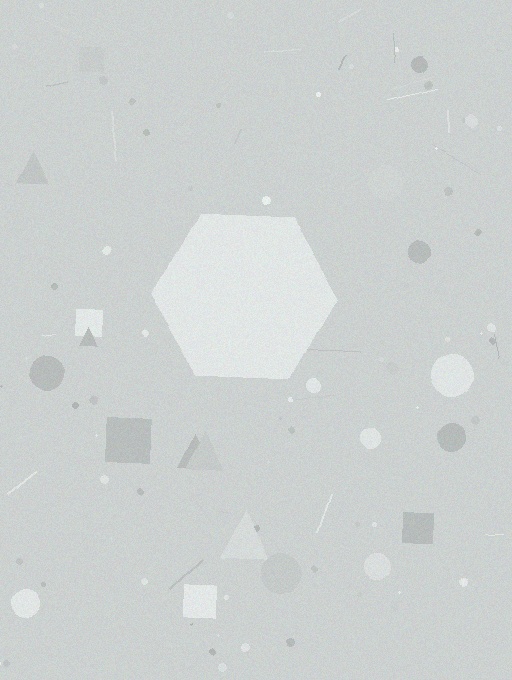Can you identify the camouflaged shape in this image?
The camouflaged shape is a hexagon.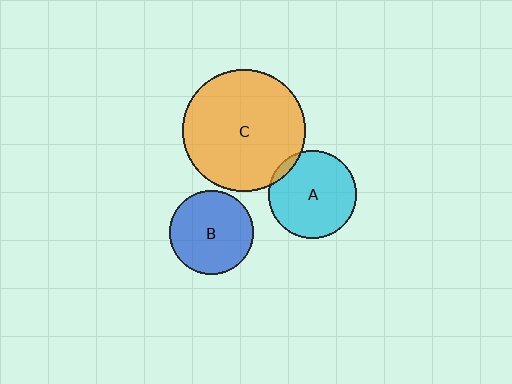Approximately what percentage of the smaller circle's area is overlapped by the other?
Approximately 5%.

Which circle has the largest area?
Circle C (orange).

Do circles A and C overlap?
Yes.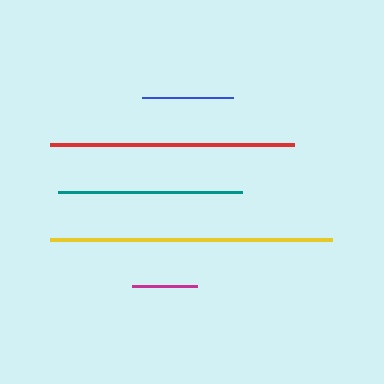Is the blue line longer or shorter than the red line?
The red line is longer than the blue line.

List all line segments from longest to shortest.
From longest to shortest: yellow, red, teal, blue, magenta.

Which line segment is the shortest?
The magenta line is the shortest at approximately 65 pixels.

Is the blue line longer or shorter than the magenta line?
The blue line is longer than the magenta line.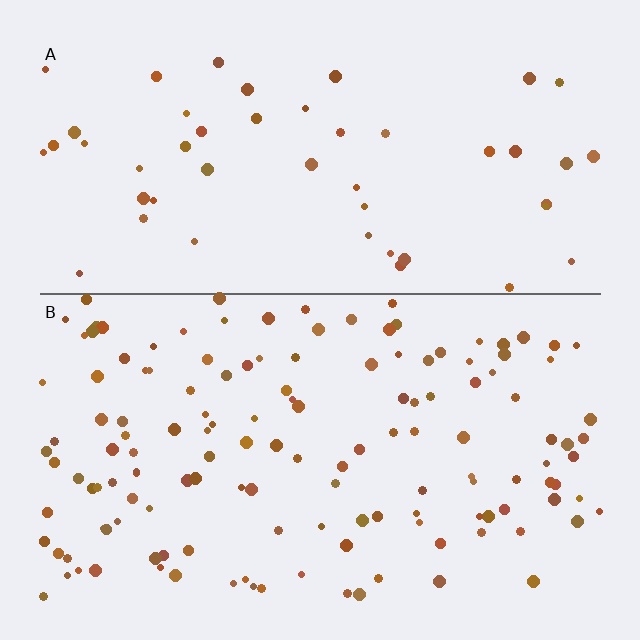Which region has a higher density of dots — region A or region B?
B (the bottom).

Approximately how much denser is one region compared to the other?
Approximately 2.9× — region B over region A.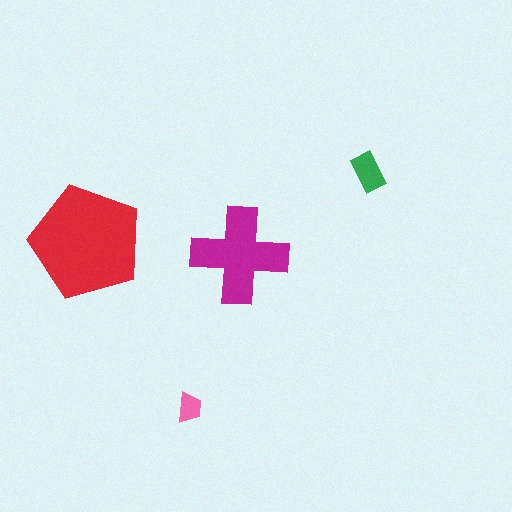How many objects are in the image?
There are 4 objects in the image.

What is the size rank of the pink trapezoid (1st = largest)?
4th.